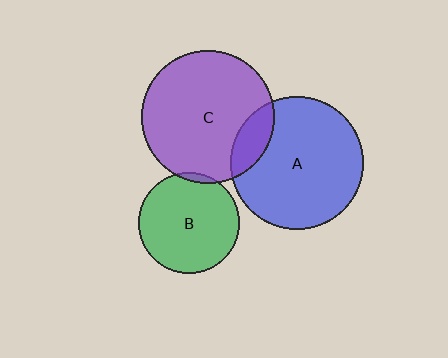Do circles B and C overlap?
Yes.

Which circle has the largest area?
Circle A (blue).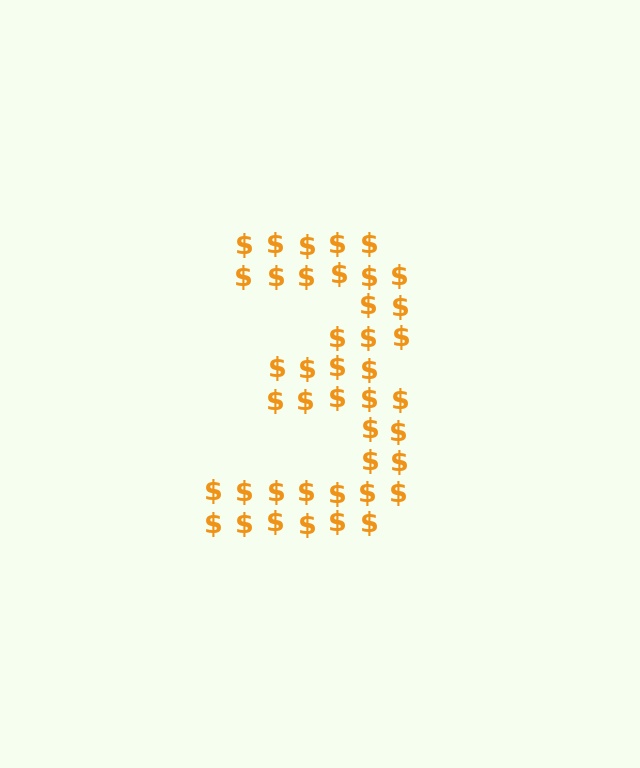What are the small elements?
The small elements are dollar signs.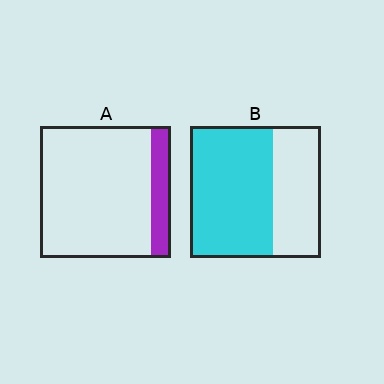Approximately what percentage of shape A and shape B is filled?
A is approximately 15% and B is approximately 65%.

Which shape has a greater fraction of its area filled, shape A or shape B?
Shape B.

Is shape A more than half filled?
No.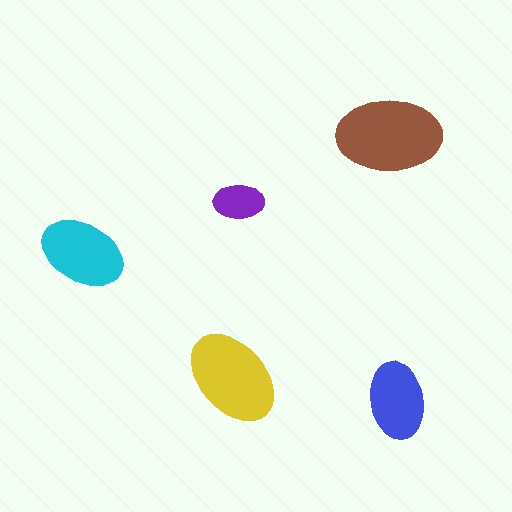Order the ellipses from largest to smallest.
the brown one, the yellow one, the cyan one, the blue one, the purple one.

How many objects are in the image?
There are 5 objects in the image.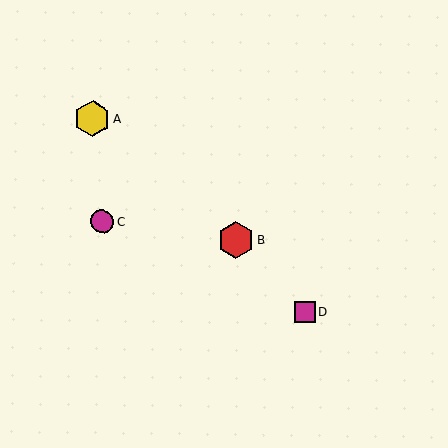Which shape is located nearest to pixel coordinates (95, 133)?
The yellow hexagon (labeled A) at (93, 119) is nearest to that location.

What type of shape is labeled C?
Shape C is a magenta circle.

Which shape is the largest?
The red hexagon (labeled B) is the largest.